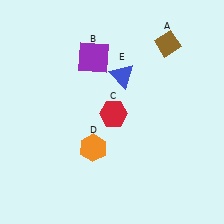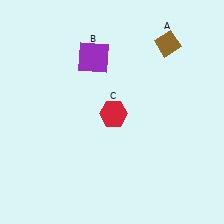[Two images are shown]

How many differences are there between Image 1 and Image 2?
There are 2 differences between the two images.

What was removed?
The orange hexagon (D), the blue triangle (E) were removed in Image 2.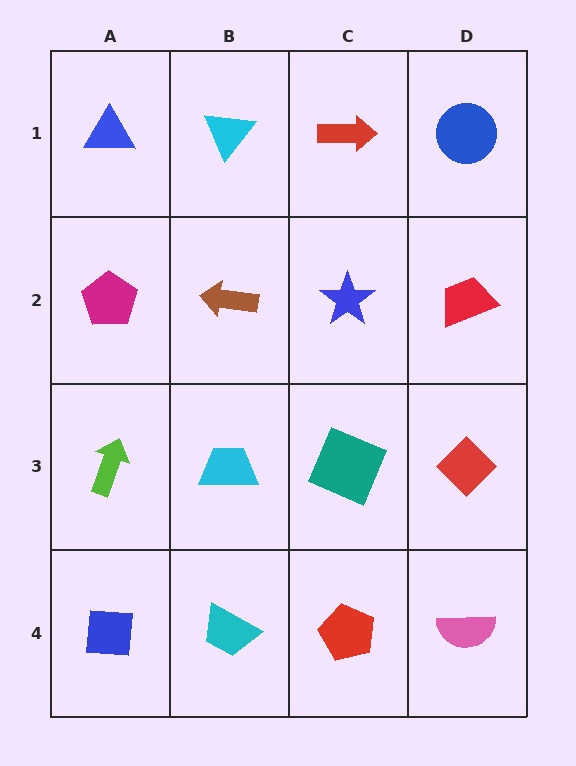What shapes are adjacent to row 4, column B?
A cyan trapezoid (row 3, column B), a blue square (row 4, column A), a red pentagon (row 4, column C).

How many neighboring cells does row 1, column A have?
2.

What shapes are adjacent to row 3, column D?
A red trapezoid (row 2, column D), a pink semicircle (row 4, column D), a teal square (row 3, column C).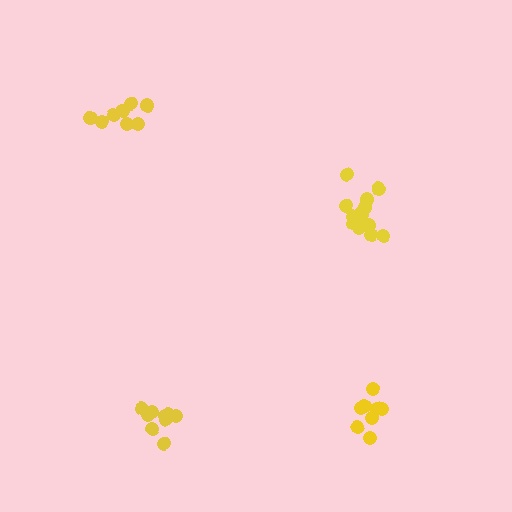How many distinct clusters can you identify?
There are 4 distinct clusters.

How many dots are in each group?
Group 1: 8 dots, Group 2: 13 dots, Group 3: 9 dots, Group 4: 8 dots (38 total).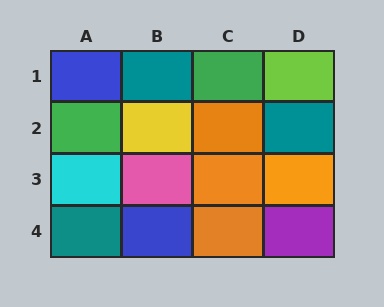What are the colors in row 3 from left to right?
Cyan, pink, orange, orange.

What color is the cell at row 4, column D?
Purple.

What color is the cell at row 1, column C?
Green.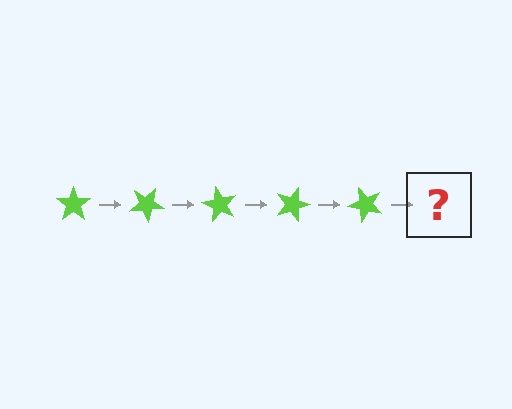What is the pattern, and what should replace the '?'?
The pattern is that the star rotates 30 degrees each step. The '?' should be a lime star rotated 150 degrees.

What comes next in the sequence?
The next element should be a lime star rotated 150 degrees.